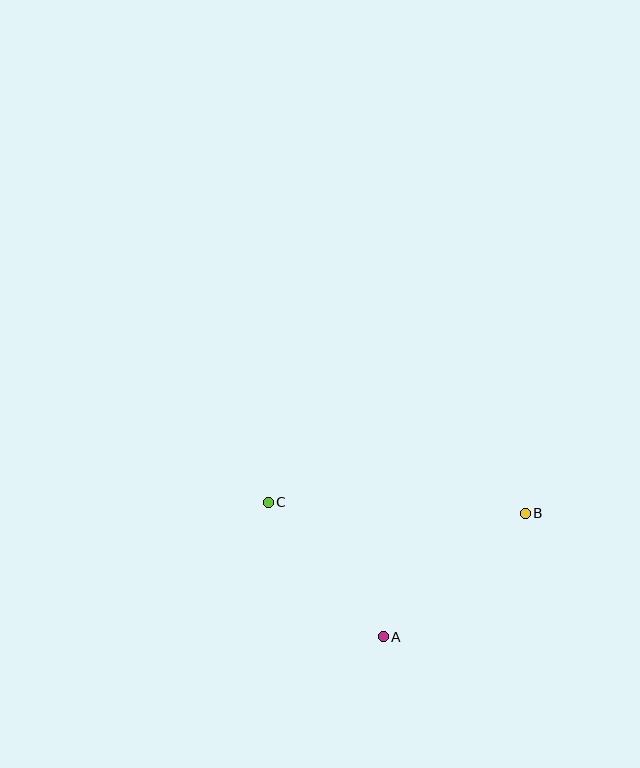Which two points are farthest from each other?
Points B and C are farthest from each other.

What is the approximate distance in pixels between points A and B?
The distance between A and B is approximately 188 pixels.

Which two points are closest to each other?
Points A and C are closest to each other.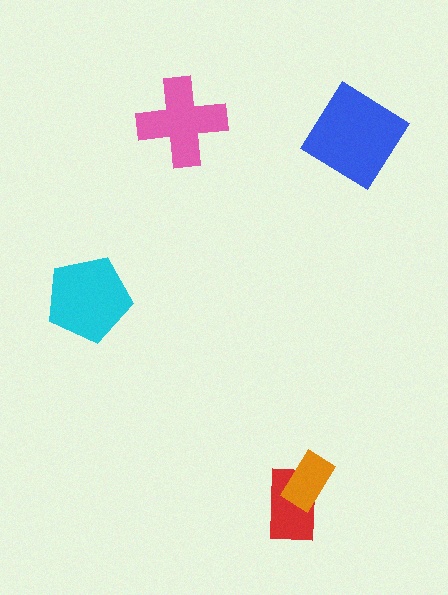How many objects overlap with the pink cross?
0 objects overlap with the pink cross.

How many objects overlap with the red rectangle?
1 object overlaps with the red rectangle.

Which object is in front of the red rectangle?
The orange rectangle is in front of the red rectangle.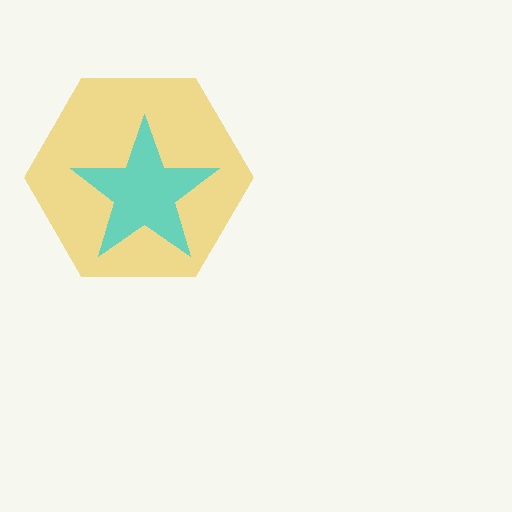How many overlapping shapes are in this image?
There are 2 overlapping shapes in the image.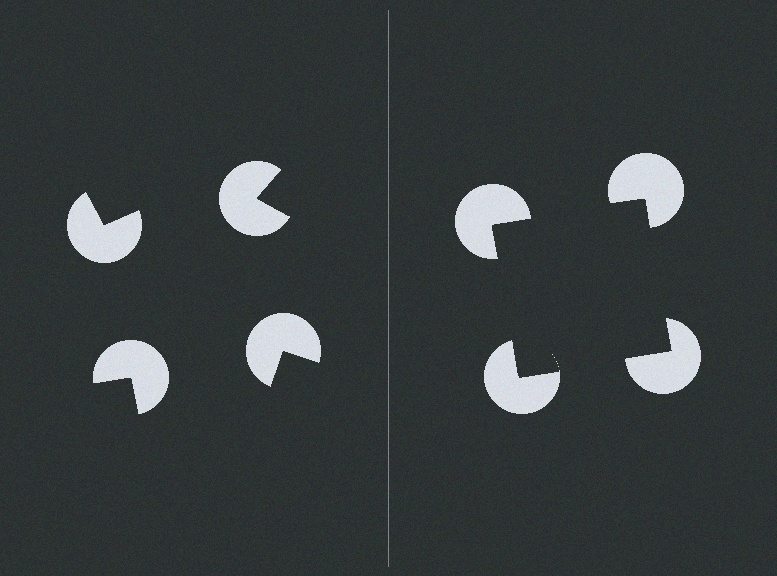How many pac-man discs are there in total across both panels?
8 — 4 on each side.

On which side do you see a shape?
An illusory square appears on the right side. On the left side the wedge cuts are rotated, so no coherent shape forms.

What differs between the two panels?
The pac-man discs are positioned identically on both sides; only the wedge orientations differ. On the right they align to a square; on the left they are misaligned.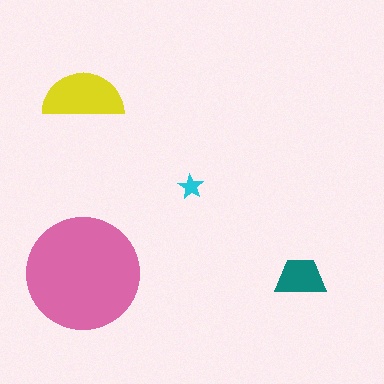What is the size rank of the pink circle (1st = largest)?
1st.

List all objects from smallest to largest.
The cyan star, the teal trapezoid, the yellow semicircle, the pink circle.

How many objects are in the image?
There are 4 objects in the image.